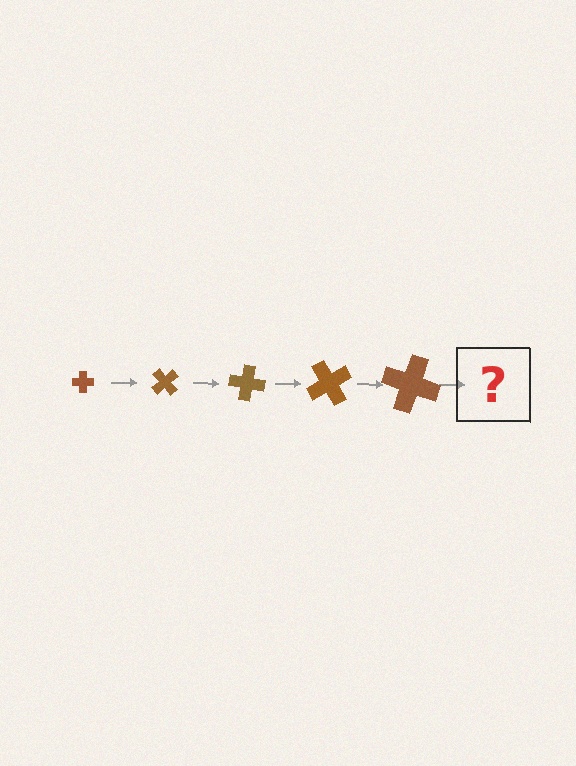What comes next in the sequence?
The next element should be a cross, larger than the previous one and rotated 250 degrees from the start.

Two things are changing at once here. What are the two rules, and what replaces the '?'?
The two rules are that the cross grows larger each step and it rotates 50 degrees each step. The '?' should be a cross, larger than the previous one and rotated 250 degrees from the start.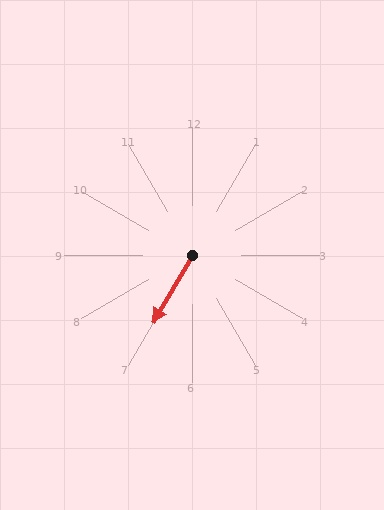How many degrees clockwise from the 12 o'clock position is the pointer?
Approximately 210 degrees.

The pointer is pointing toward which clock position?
Roughly 7 o'clock.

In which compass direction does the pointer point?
Southwest.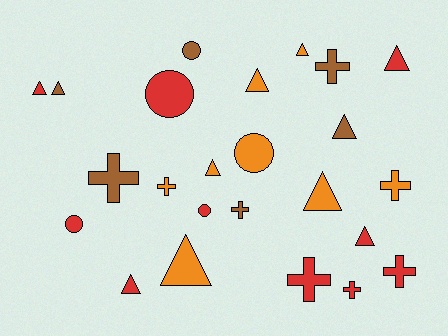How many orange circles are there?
There is 1 orange circle.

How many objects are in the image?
There are 24 objects.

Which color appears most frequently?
Red, with 10 objects.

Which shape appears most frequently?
Triangle, with 11 objects.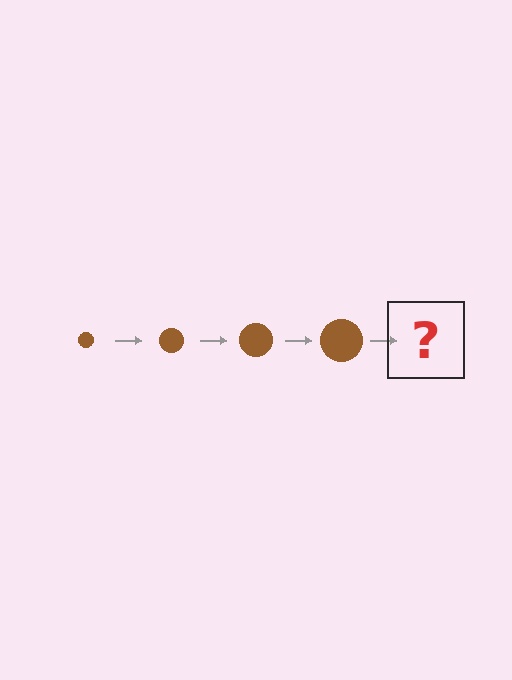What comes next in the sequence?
The next element should be a brown circle, larger than the previous one.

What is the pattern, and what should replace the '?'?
The pattern is that the circle gets progressively larger each step. The '?' should be a brown circle, larger than the previous one.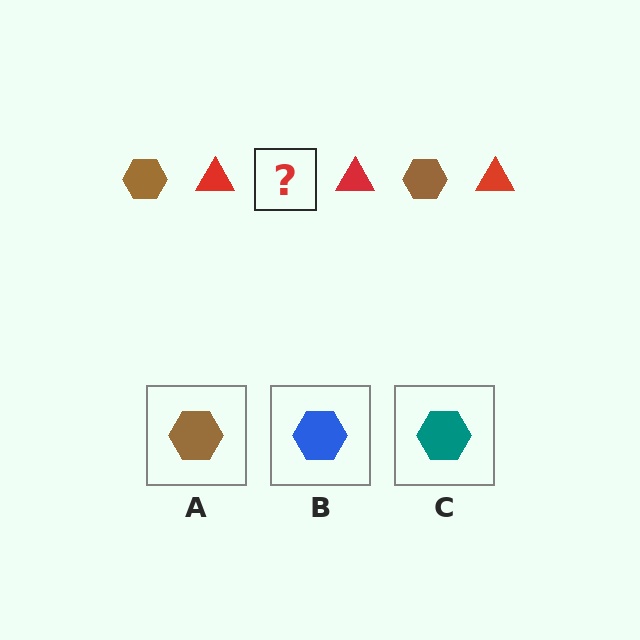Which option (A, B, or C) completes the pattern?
A.